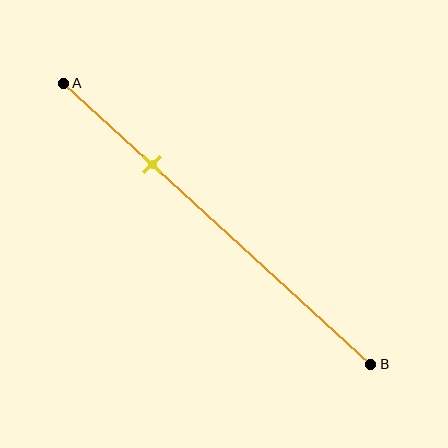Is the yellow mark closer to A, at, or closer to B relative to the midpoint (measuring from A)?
The yellow mark is closer to point A than the midpoint of segment AB.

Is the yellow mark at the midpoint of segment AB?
No, the mark is at about 30% from A, not at the 50% midpoint.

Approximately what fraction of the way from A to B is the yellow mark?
The yellow mark is approximately 30% of the way from A to B.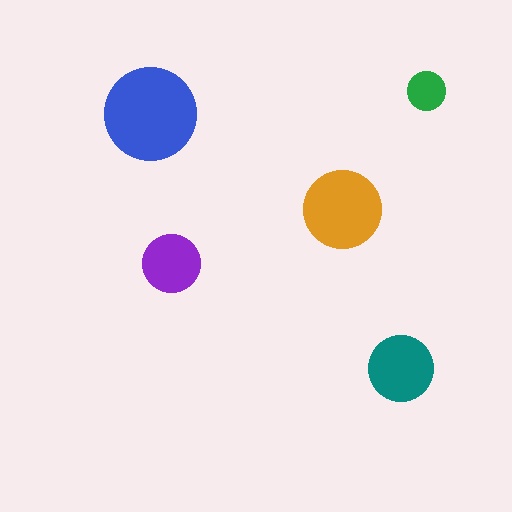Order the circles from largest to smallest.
the blue one, the orange one, the teal one, the purple one, the green one.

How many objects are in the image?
There are 5 objects in the image.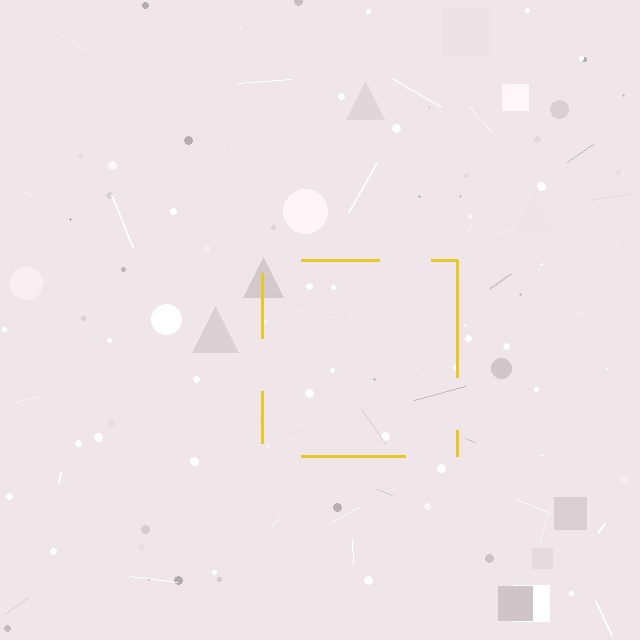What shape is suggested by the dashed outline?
The dashed outline suggests a square.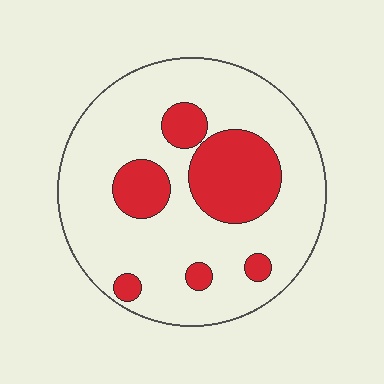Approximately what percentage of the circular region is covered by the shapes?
Approximately 25%.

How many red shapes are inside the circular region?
6.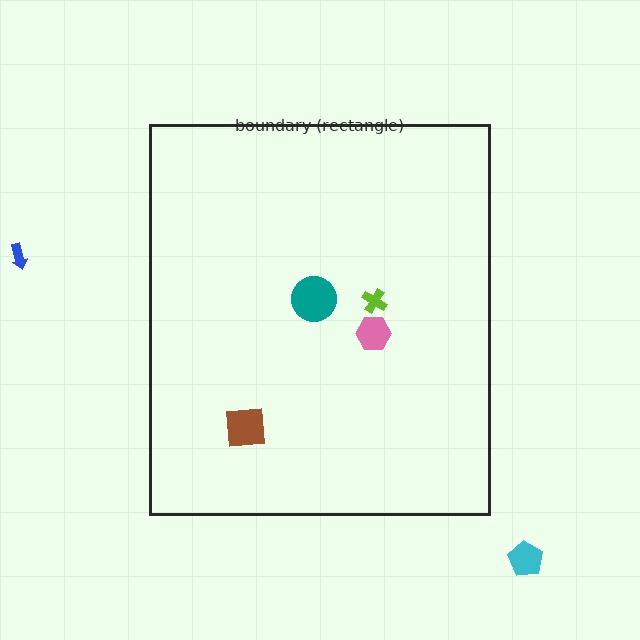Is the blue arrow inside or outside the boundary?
Outside.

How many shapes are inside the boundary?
4 inside, 2 outside.